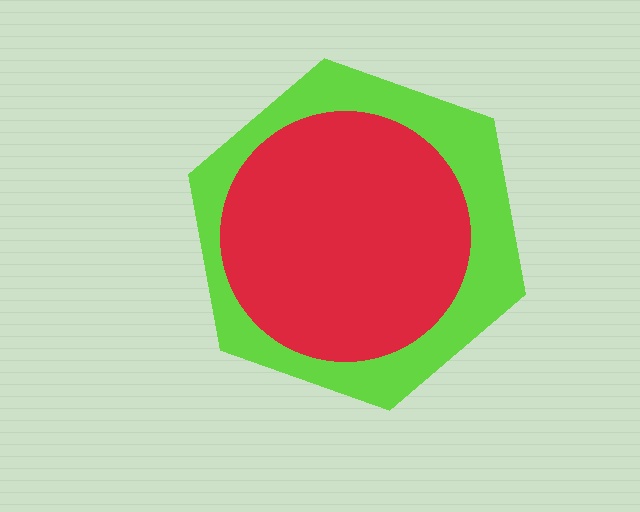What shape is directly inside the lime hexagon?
The red circle.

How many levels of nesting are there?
2.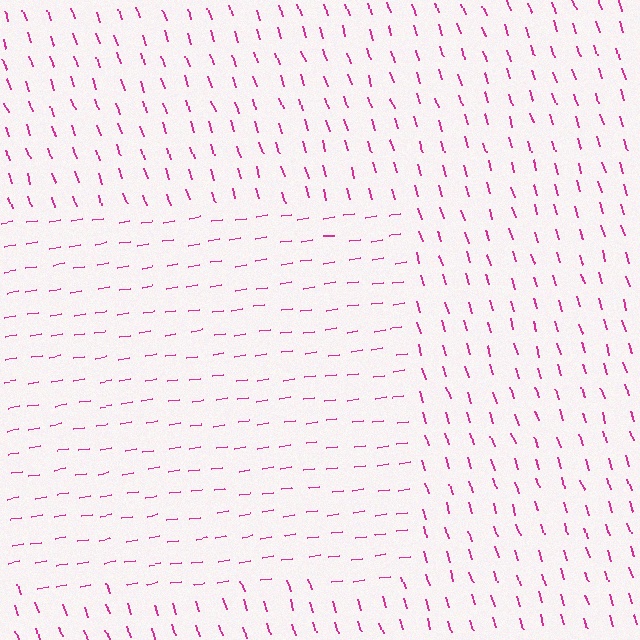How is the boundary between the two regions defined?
The boundary is defined purely by a change in line orientation (approximately 81 degrees difference). All lines are the same color and thickness.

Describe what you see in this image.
The image is filled with small magenta line segments. A rectangle region in the image has lines oriented differently from the surrounding lines, creating a visible texture boundary.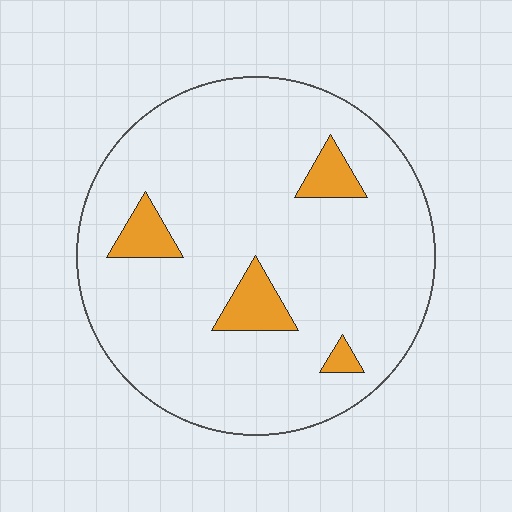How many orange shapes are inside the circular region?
4.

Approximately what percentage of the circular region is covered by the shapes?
Approximately 10%.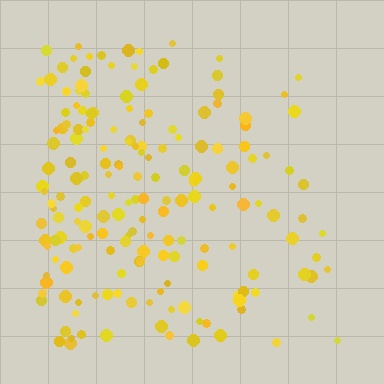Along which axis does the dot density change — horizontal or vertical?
Horizontal.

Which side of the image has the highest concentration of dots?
The left.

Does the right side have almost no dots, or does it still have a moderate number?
Still a moderate number, just noticeably fewer than the left.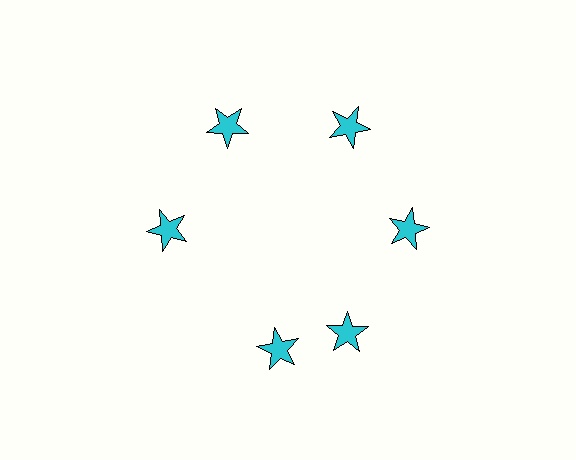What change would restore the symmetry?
The symmetry would be restored by rotating it back into even spacing with its neighbors so that all 6 stars sit at equal angles and equal distance from the center.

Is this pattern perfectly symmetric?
No. The 6 cyan stars are arranged in a ring, but one element near the 7 o'clock position is rotated out of alignment along the ring, breaking the 6-fold rotational symmetry.